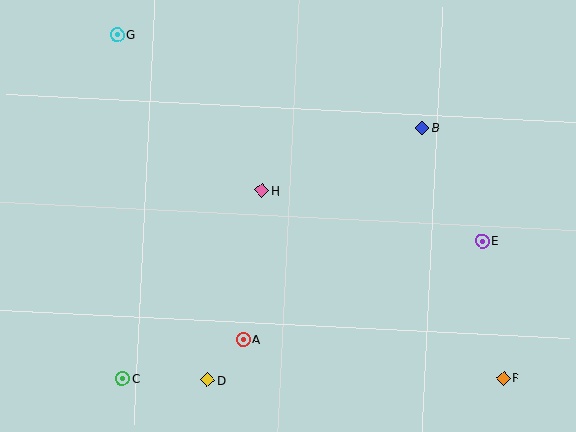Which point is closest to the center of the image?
Point H at (262, 190) is closest to the center.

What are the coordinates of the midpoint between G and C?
The midpoint between G and C is at (120, 206).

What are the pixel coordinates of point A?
Point A is at (243, 339).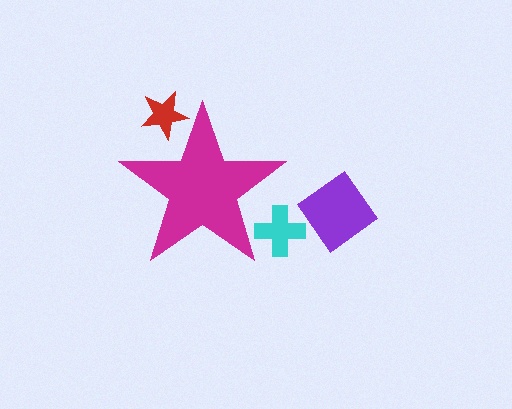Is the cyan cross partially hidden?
Yes, the cyan cross is partially hidden behind the magenta star.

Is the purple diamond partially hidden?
No, the purple diamond is fully visible.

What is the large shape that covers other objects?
A magenta star.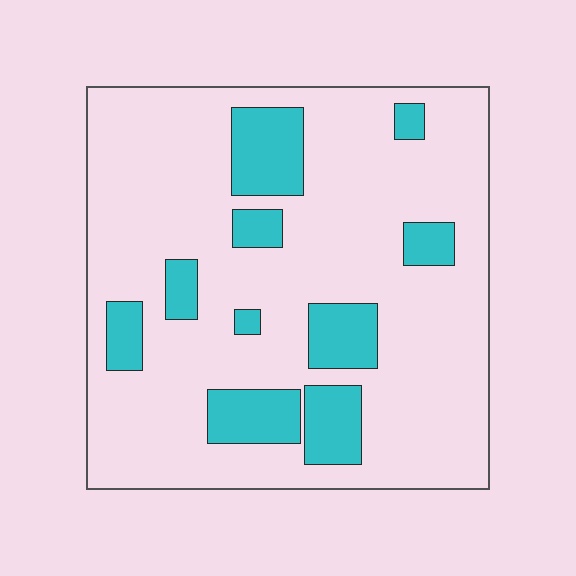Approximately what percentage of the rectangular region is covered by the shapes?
Approximately 20%.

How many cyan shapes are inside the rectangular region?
10.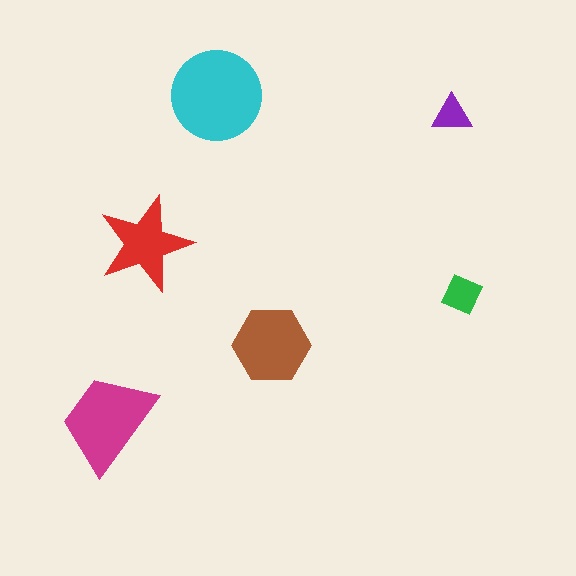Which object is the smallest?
The purple triangle.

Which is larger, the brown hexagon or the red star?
The brown hexagon.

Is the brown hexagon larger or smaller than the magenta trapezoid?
Smaller.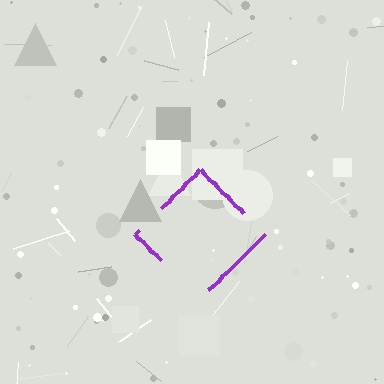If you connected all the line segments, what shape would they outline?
They would outline a diamond.